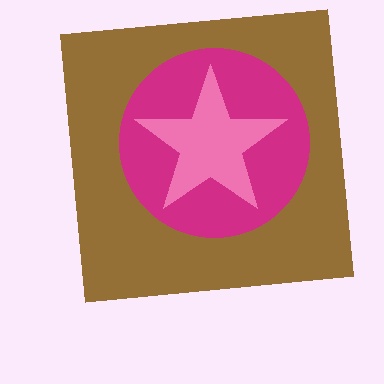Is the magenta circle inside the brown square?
Yes.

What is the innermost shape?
The pink star.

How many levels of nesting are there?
3.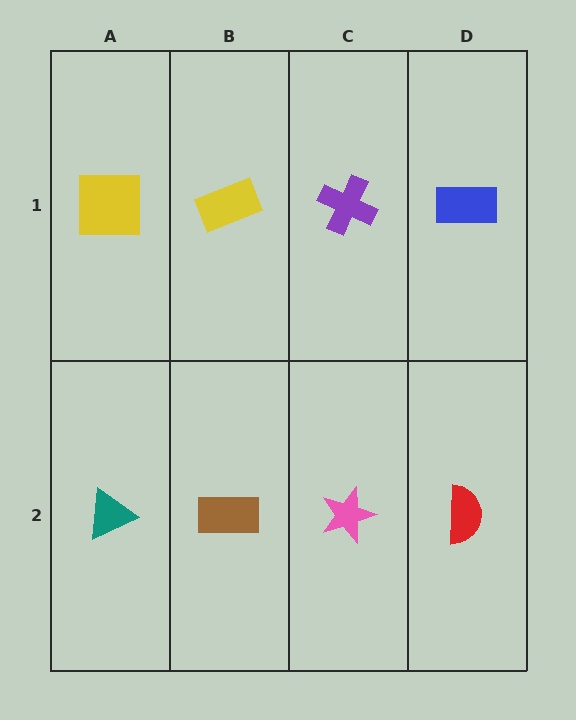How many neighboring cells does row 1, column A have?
2.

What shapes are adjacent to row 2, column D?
A blue rectangle (row 1, column D), a pink star (row 2, column C).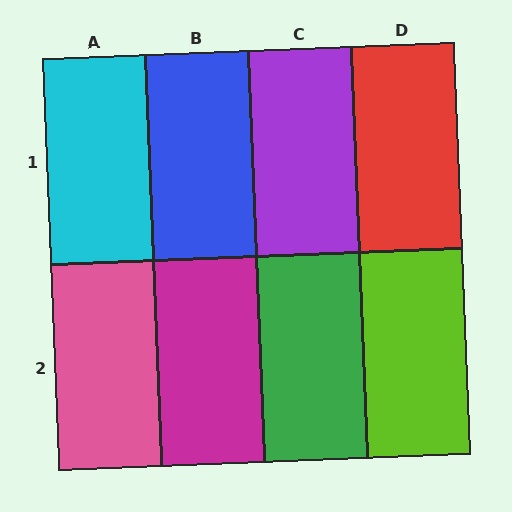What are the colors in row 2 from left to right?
Pink, magenta, green, lime.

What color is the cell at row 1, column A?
Cyan.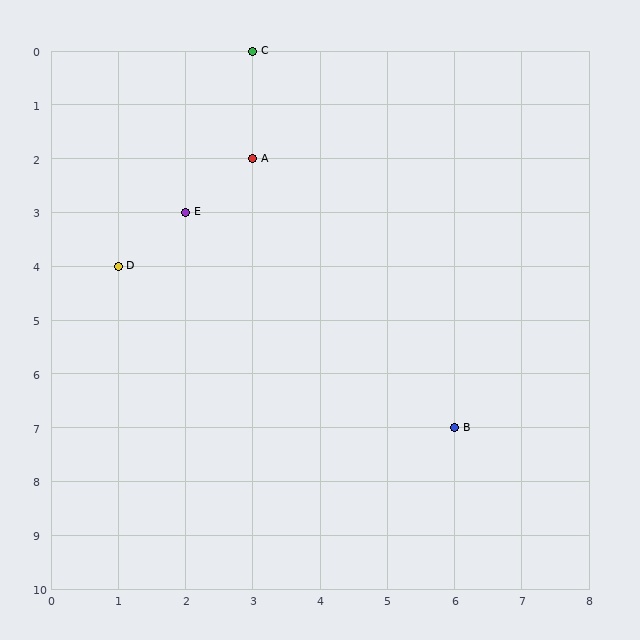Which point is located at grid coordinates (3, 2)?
Point A is at (3, 2).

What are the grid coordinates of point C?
Point C is at grid coordinates (3, 0).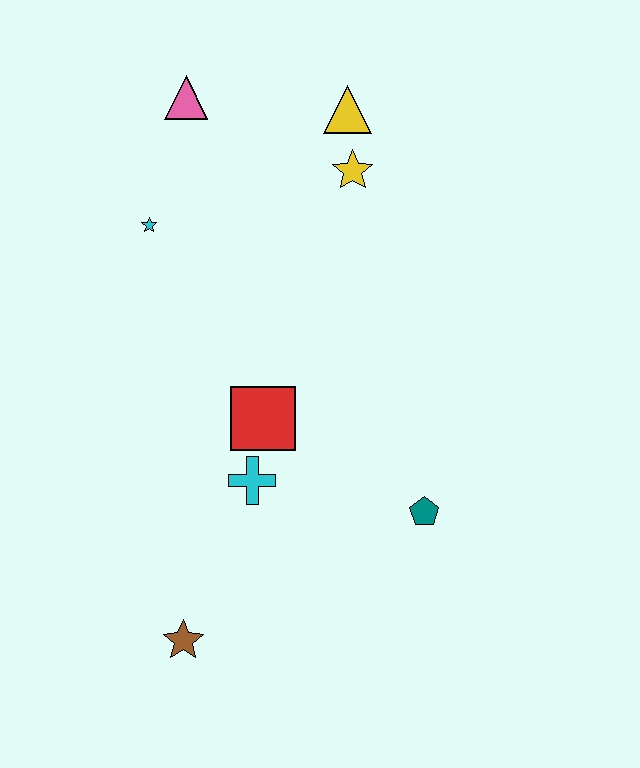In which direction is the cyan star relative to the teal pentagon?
The cyan star is above the teal pentagon.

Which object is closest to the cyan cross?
The red square is closest to the cyan cross.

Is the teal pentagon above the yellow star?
No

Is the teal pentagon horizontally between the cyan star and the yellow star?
No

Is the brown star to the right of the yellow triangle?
No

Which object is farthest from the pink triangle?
The brown star is farthest from the pink triangle.